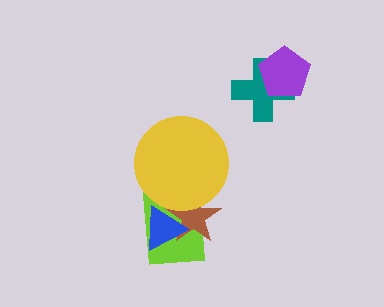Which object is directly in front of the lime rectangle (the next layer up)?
The brown star is directly in front of the lime rectangle.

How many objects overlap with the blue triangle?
2 objects overlap with the blue triangle.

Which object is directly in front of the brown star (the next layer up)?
The blue triangle is directly in front of the brown star.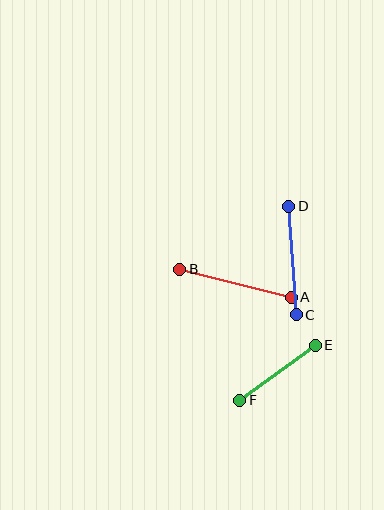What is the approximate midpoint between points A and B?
The midpoint is at approximately (236, 283) pixels.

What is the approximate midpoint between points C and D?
The midpoint is at approximately (292, 260) pixels.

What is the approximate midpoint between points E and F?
The midpoint is at approximately (278, 373) pixels.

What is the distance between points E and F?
The distance is approximately 93 pixels.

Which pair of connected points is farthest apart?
Points A and B are farthest apart.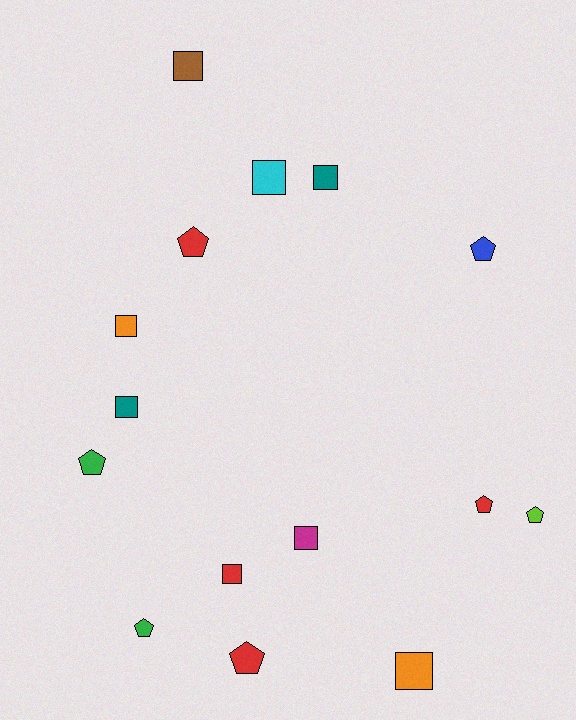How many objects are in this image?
There are 15 objects.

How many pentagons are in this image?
There are 7 pentagons.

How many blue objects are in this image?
There is 1 blue object.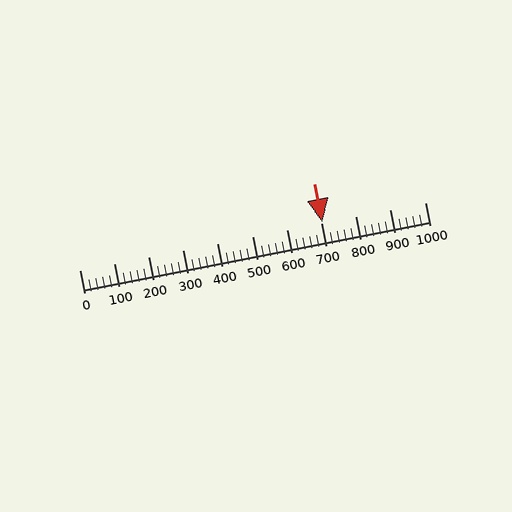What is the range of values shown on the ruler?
The ruler shows values from 0 to 1000.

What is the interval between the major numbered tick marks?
The major tick marks are spaced 100 units apart.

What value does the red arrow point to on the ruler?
The red arrow points to approximately 704.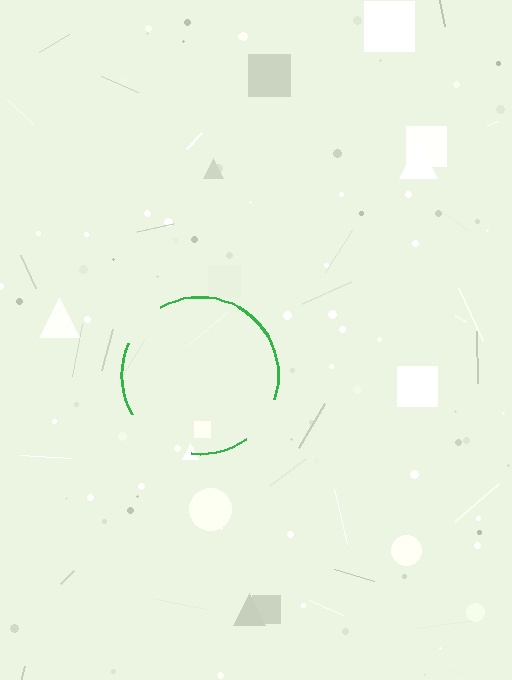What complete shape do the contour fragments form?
The contour fragments form a circle.